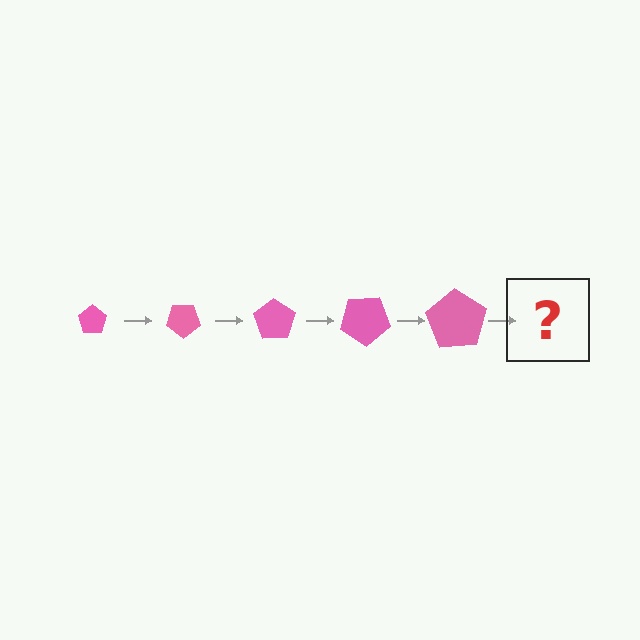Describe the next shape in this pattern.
It should be a pentagon, larger than the previous one and rotated 175 degrees from the start.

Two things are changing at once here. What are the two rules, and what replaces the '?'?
The two rules are that the pentagon grows larger each step and it rotates 35 degrees each step. The '?' should be a pentagon, larger than the previous one and rotated 175 degrees from the start.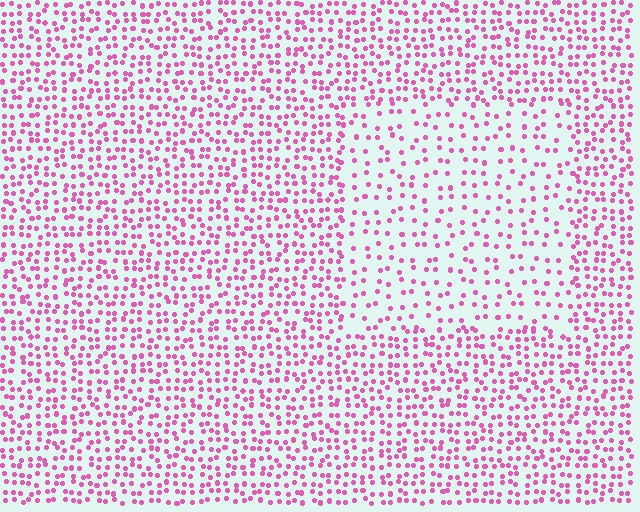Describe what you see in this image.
The image contains small pink elements arranged at two different densities. A rectangle-shaped region is visible where the elements are less densely packed than the surrounding area.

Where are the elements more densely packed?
The elements are more densely packed outside the rectangle boundary.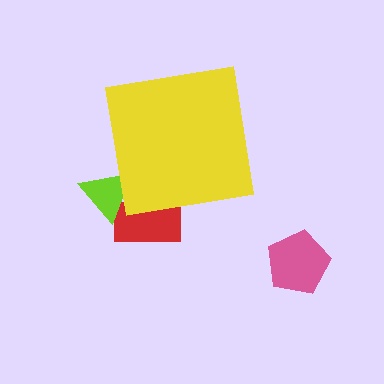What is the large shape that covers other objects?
A yellow square.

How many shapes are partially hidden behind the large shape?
2 shapes are partially hidden.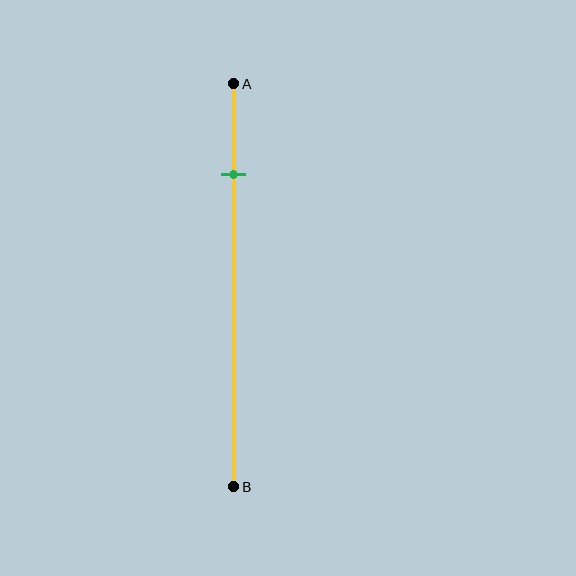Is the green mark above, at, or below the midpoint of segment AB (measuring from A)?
The green mark is above the midpoint of segment AB.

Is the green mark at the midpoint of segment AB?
No, the mark is at about 20% from A, not at the 50% midpoint.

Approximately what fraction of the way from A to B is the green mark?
The green mark is approximately 20% of the way from A to B.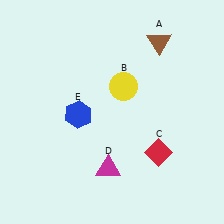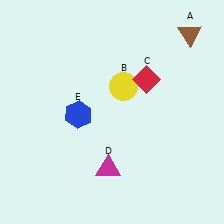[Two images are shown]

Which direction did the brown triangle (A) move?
The brown triangle (A) moved right.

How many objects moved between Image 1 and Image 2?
2 objects moved between the two images.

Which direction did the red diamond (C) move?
The red diamond (C) moved up.